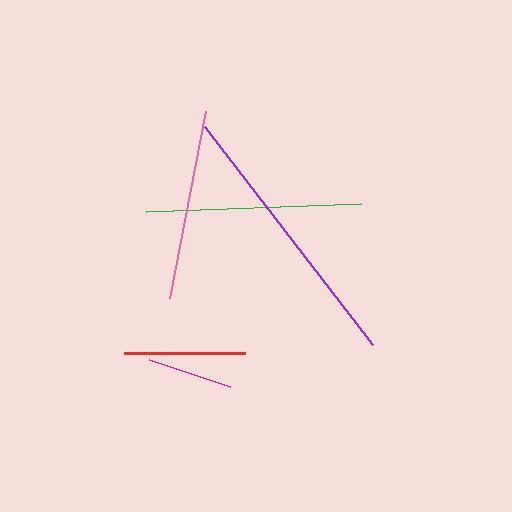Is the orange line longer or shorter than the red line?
The red line is longer than the orange line.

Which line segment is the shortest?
The orange line is the shortest at approximately 69 pixels.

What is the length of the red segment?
The red segment is approximately 121 pixels long.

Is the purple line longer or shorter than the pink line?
The purple line is longer than the pink line.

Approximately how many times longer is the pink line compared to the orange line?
The pink line is approximately 2.8 times the length of the orange line.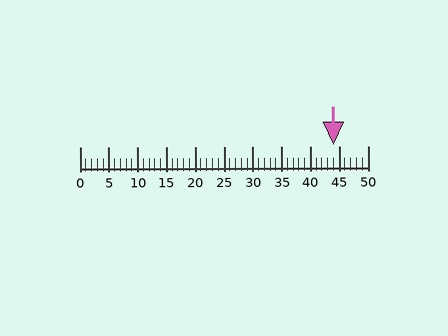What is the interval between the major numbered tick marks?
The major tick marks are spaced 5 units apart.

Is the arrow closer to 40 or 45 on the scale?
The arrow is closer to 45.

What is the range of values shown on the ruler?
The ruler shows values from 0 to 50.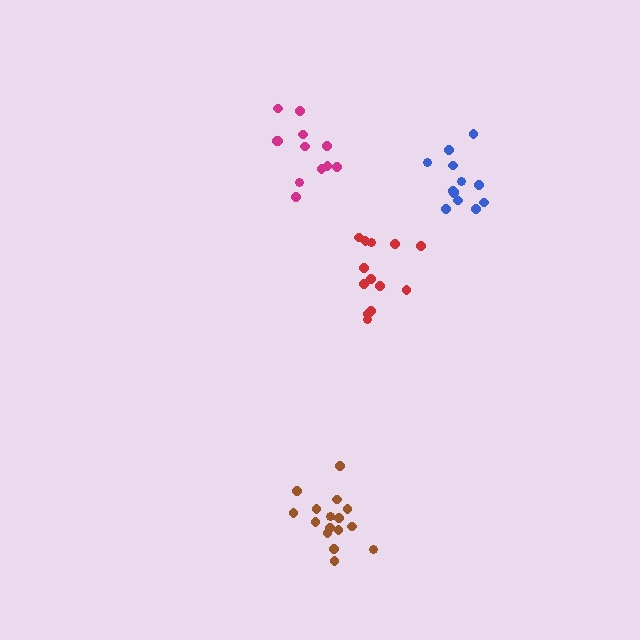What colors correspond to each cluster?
The clusters are colored: brown, red, magenta, blue.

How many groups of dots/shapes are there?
There are 4 groups.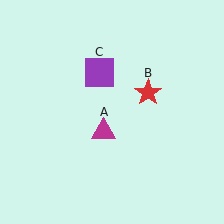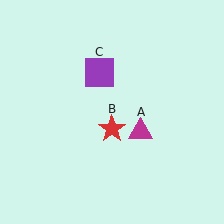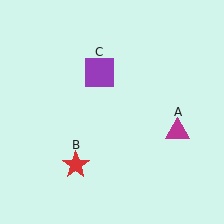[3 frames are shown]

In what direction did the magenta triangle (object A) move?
The magenta triangle (object A) moved right.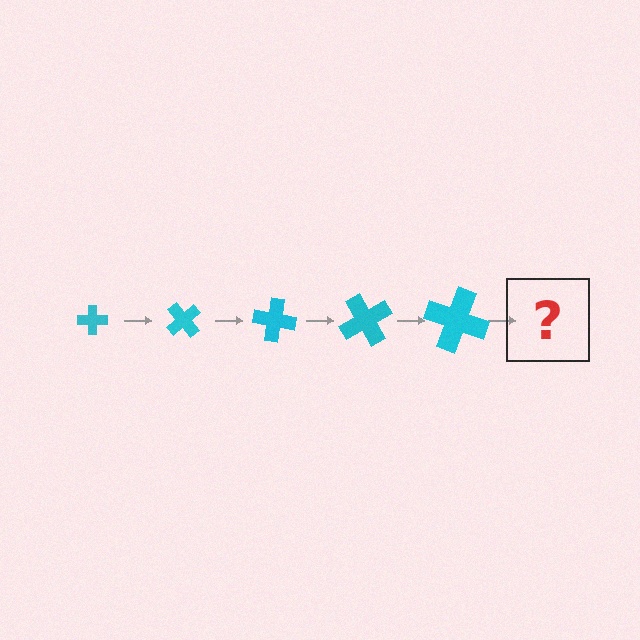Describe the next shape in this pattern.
It should be a cross, larger than the previous one and rotated 250 degrees from the start.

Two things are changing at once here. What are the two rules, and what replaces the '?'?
The two rules are that the cross grows larger each step and it rotates 50 degrees each step. The '?' should be a cross, larger than the previous one and rotated 250 degrees from the start.